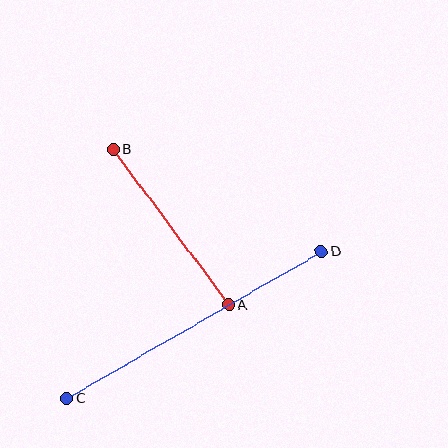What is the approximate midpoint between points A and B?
The midpoint is at approximately (171, 227) pixels.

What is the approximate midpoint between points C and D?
The midpoint is at approximately (194, 325) pixels.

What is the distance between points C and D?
The distance is approximately 293 pixels.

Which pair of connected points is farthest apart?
Points C and D are farthest apart.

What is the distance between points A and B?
The distance is approximately 194 pixels.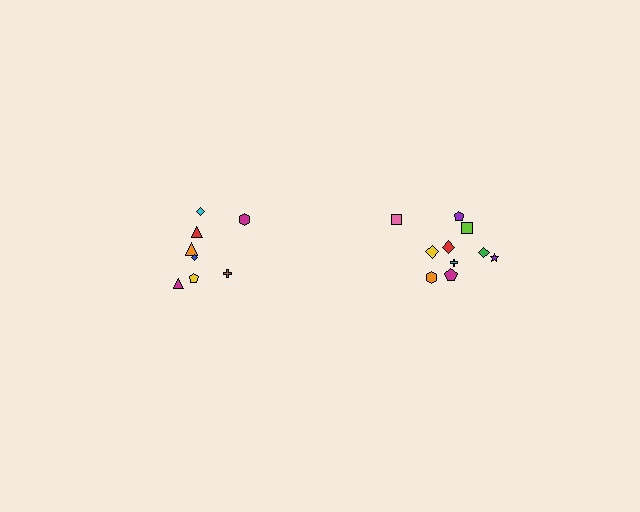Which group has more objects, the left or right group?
The right group.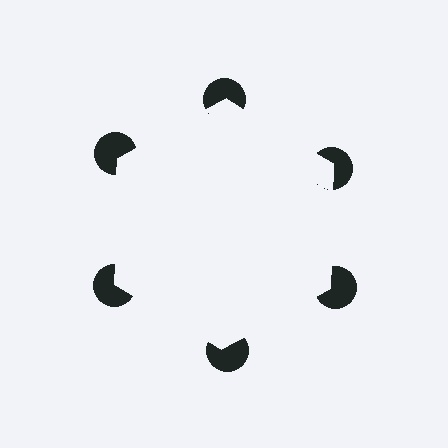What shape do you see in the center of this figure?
An illusory hexagon — its edges are inferred from the aligned wedge cuts in the pac-man discs, not physically drawn.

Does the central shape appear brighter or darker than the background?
It typically appears slightly brighter than the background, even though no actual brightness change is drawn.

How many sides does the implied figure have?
6 sides.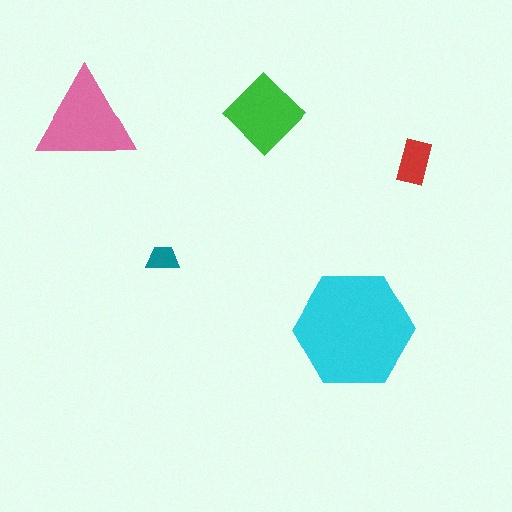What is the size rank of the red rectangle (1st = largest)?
4th.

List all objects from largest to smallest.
The cyan hexagon, the pink triangle, the green diamond, the red rectangle, the teal trapezoid.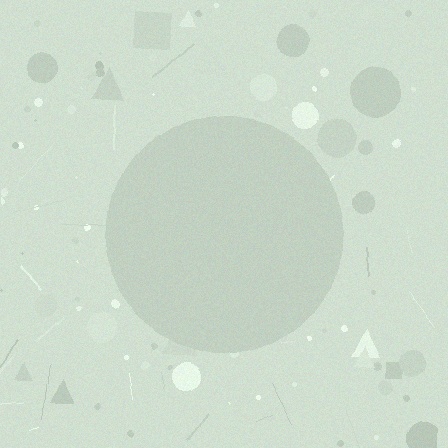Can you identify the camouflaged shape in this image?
The camouflaged shape is a circle.